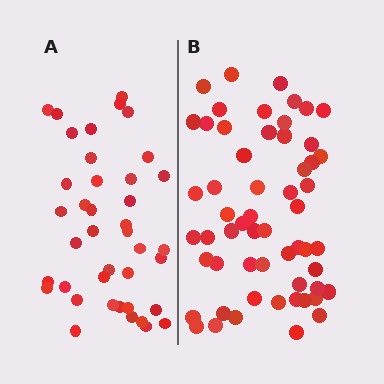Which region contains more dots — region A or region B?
Region B (the right region) has more dots.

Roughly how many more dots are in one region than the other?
Region B has approximately 15 more dots than region A.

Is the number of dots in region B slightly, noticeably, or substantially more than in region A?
Region B has noticeably more, but not dramatically so. The ratio is roughly 1.4 to 1.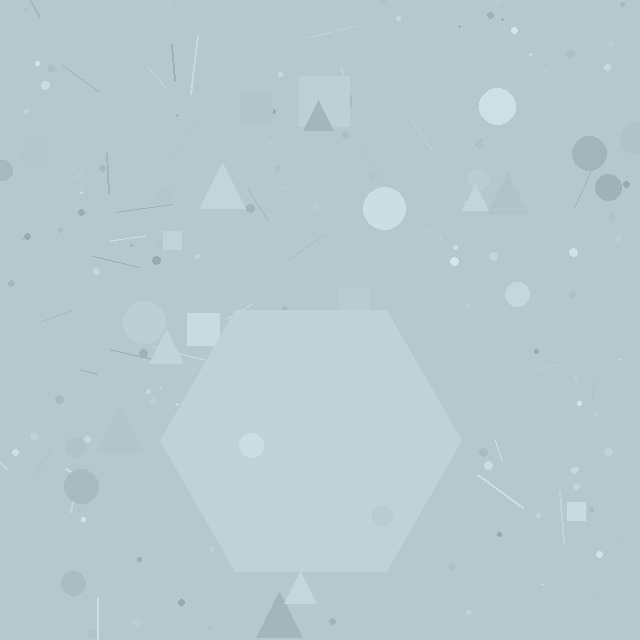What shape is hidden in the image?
A hexagon is hidden in the image.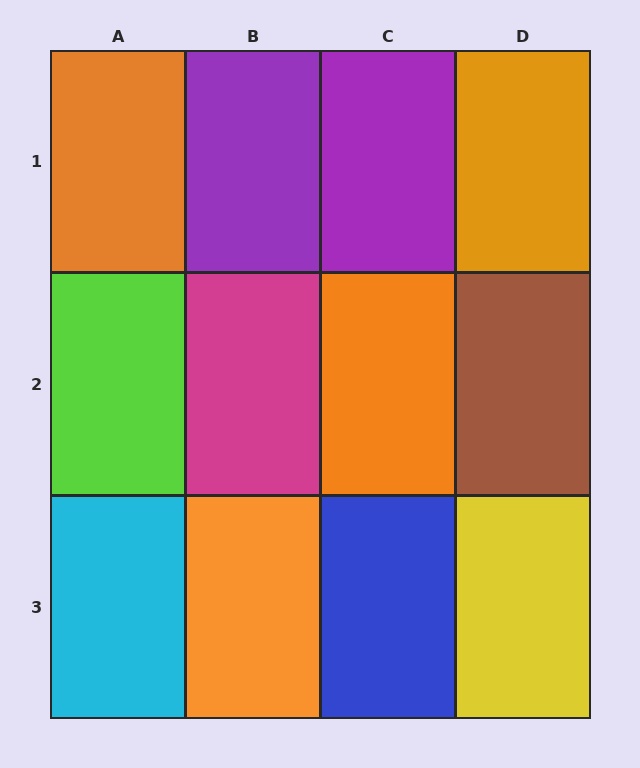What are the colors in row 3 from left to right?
Cyan, orange, blue, yellow.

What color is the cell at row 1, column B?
Purple.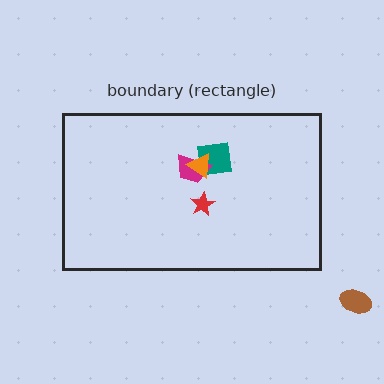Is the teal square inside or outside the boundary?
Inside.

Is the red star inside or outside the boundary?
Inside.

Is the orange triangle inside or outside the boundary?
Inside.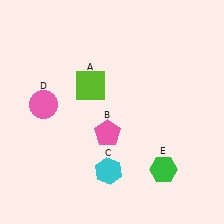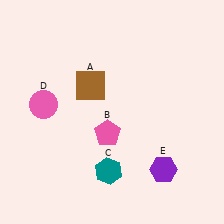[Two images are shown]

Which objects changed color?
A changed from lime to brown. C changed from cyan to teal. E changed from green to purple.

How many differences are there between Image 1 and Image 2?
There are 3 differences between the two images.